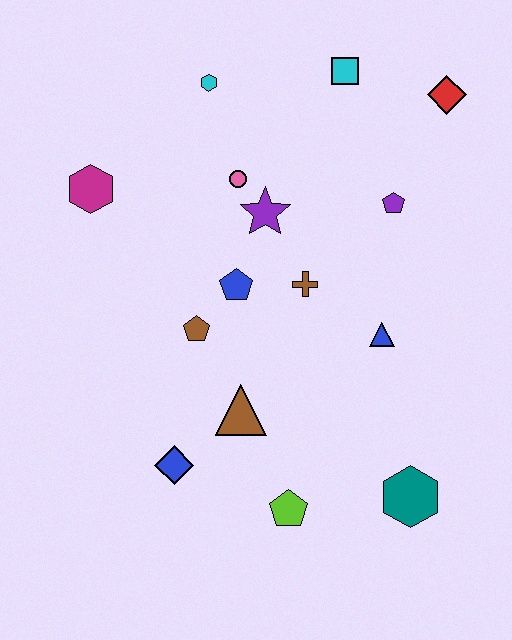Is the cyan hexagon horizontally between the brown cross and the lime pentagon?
No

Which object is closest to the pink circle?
The purple star is closest to the pink circle.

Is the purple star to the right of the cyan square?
No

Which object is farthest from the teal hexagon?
The cyan hexagon is farthest from the teal hexagon.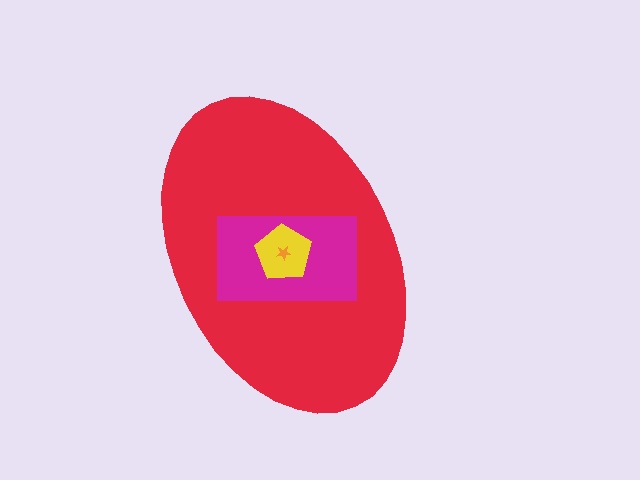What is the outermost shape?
The red ellipse.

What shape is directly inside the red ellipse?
The magenta rectangle.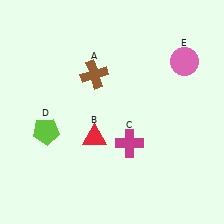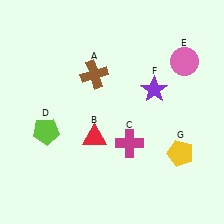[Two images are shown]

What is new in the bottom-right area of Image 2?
A yellow pentagon (G) was added in the bottom-right area of Image 2.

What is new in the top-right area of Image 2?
A purple star (F) was added in the top-right area of Image 2.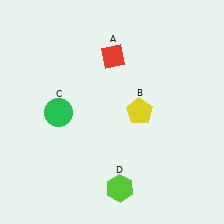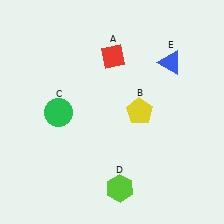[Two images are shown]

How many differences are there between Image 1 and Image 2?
There is 1 difference between the two images.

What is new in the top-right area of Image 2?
A blue triangle (E) was added in the top-right area of Image 2.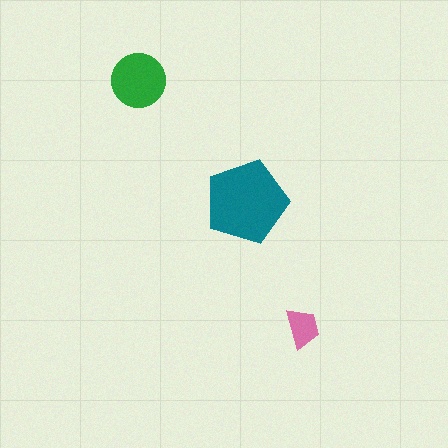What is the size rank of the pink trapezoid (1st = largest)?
3rd.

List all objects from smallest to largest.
The pink trapezoid, the green circle, the teal pentagon.